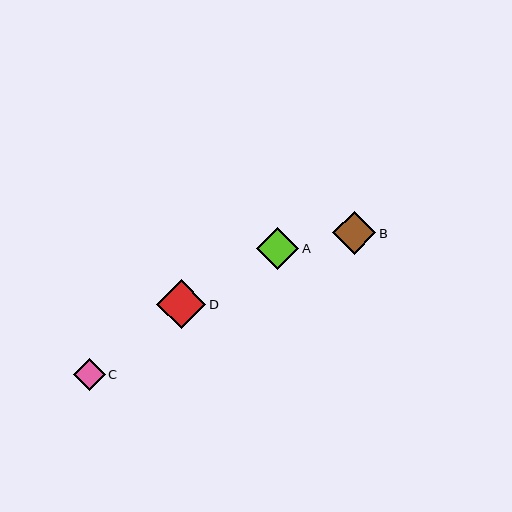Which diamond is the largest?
Diamond D is the largest with a size of approximately 49 pixels.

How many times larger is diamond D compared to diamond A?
Diamond D is approximately 1.2 times the size of diamond A.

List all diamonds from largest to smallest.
From largest to smallest: D, B, A, C.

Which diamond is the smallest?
Diamond C is the smallest with a size of approximately 32 pixels.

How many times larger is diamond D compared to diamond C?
Diamond D is approximately 1.6 times the size of diamond C.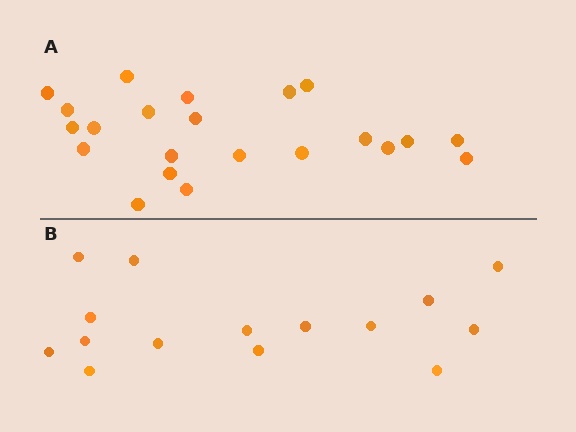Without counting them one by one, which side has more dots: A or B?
Region A (the top region) has more dots.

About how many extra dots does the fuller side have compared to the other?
Region A has roughly 8 or so more dots than region B.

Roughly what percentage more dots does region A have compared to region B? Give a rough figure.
About 45% more.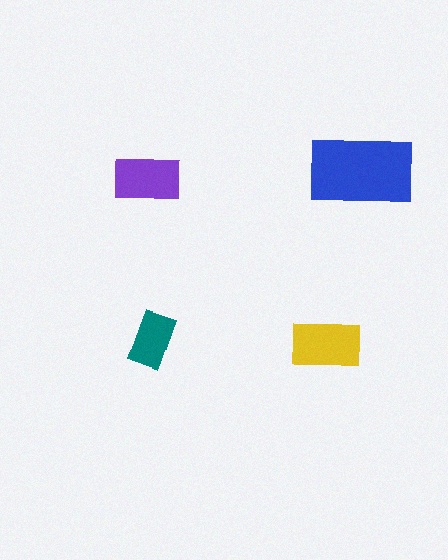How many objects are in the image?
There are 4 objects in the image.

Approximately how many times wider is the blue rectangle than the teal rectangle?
About 2 times wider.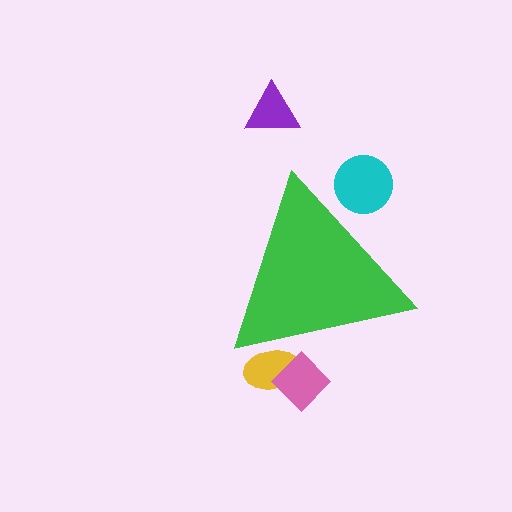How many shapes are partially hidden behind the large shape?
3 shapes are partially hidden.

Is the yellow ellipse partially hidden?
Yes, the yellow ellipse is partially hidden behind the green triangle.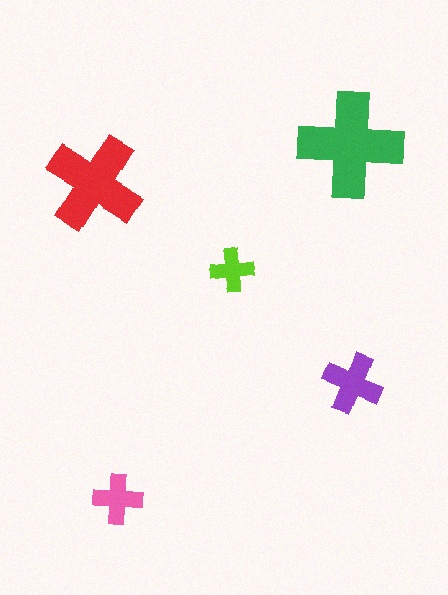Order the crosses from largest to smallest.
the green one, the red one, the purple one, the pink one, the lime one.